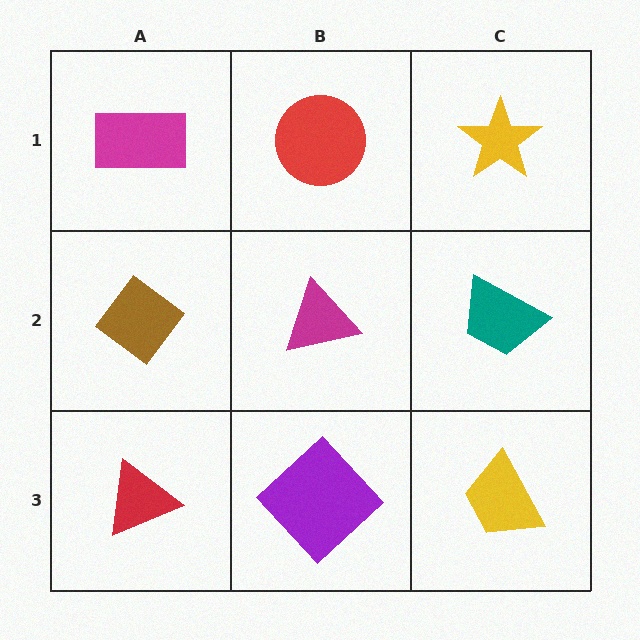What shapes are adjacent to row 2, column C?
A yellow star (row 1, column C), a yellow trapezoid (row 3, column C), a magenta triangle (row 2, column B).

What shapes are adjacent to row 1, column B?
A magenta triangle (row 2, column B), a magenta rectangle (row 1, column A), a yellow star (row 1, column C).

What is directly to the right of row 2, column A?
A magenta triangle.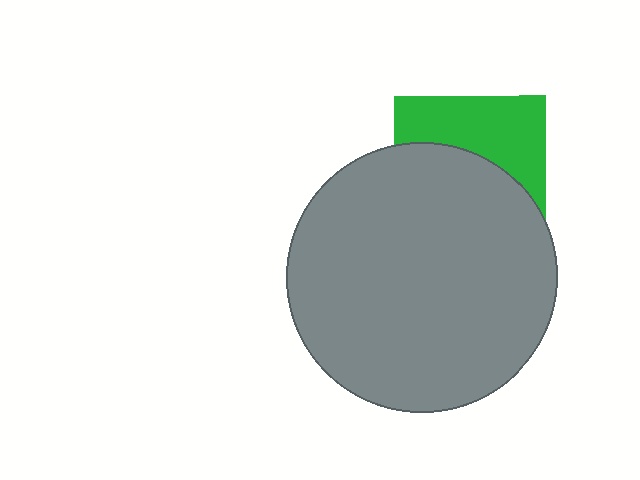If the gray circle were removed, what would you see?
You would see the complete green square.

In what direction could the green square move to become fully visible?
The green square could move up. That would shift it out from behind the gray circle entirely.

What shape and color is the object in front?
The object in front is a gray circle.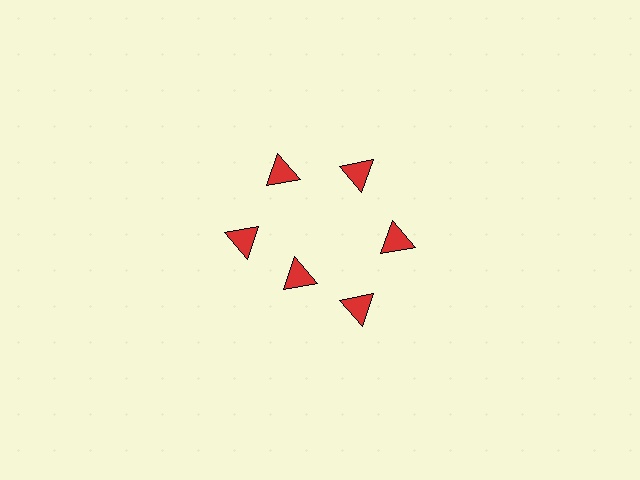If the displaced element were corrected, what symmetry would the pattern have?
It would have 6-fold rotational symmetry — the pattern would map onto itself every 60 degrees.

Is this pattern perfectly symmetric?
No. The 6 red triangles are arranged in a ring, but one element near the 7 o'clock position is pulled inward toward the center, breaking the 6-fold rotational symmetry.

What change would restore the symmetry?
The symmetry would be restored by moving it outward, back onto the ring so that all 6 triangles sit at equal angles and equal distance from the center.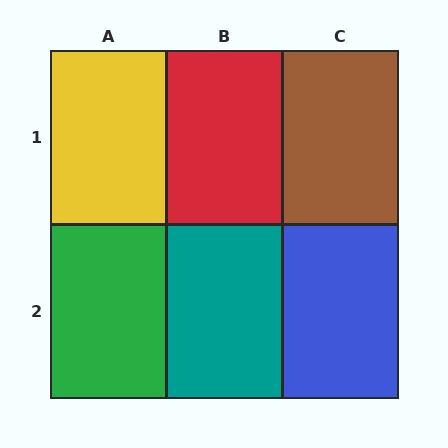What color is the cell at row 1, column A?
Yellow.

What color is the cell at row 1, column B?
Red.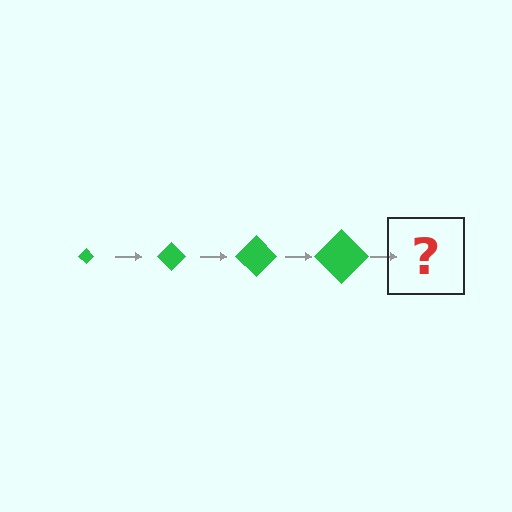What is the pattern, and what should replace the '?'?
The pattern is that the diamond gets progressively larger each step. The '?' should be a green diamond, larger than the previous one.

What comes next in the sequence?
The next element should be a green diamond, larger than the previous one.